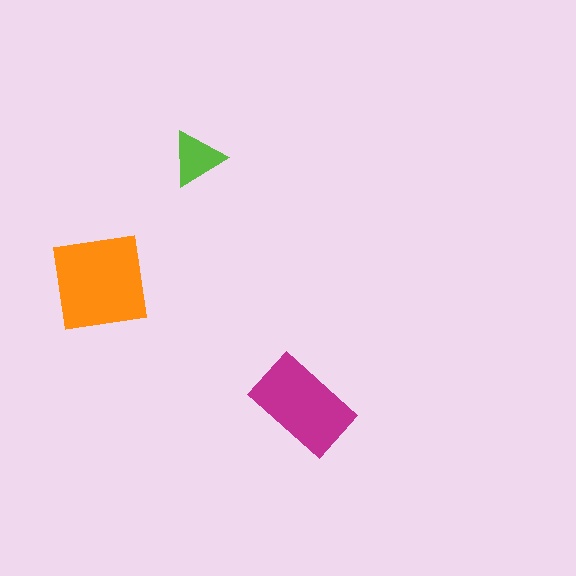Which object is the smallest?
The lime triangle.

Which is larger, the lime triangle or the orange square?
The orange square.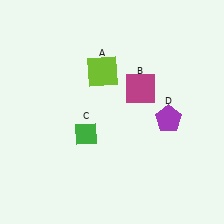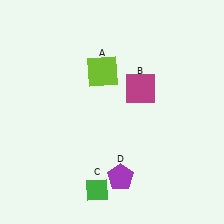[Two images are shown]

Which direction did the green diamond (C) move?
The green diamond (C) moved down.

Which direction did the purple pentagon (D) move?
The purple pentagon (D) moved down.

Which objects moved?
The objects that moved are: the green diamond (C), the purple pentagon (D).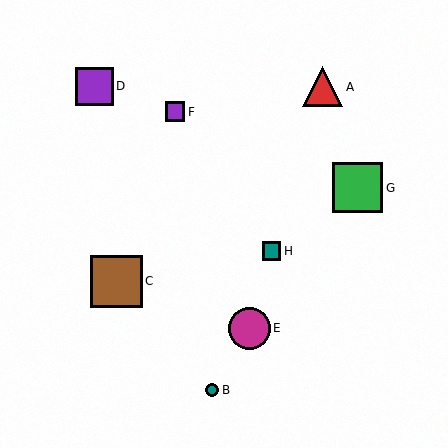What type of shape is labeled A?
Shape A is a red triangle.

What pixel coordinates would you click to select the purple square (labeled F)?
Click at (175, 112) to select the purple square F.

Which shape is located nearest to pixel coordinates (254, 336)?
The magenta circle (labeled E) at (249, 328) is nearest to that location.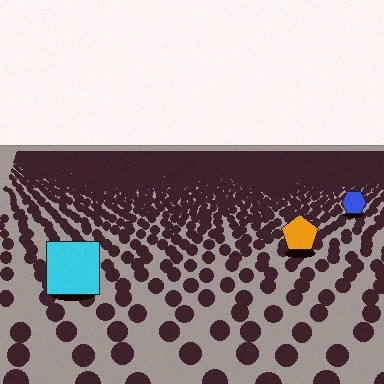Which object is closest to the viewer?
The cyan square is closest. The texture marks near it are larger and more spread out.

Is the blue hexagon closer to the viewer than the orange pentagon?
No. The orange pentagon is closer — you can tell from the texture gradient: the ground texture is coarser near it.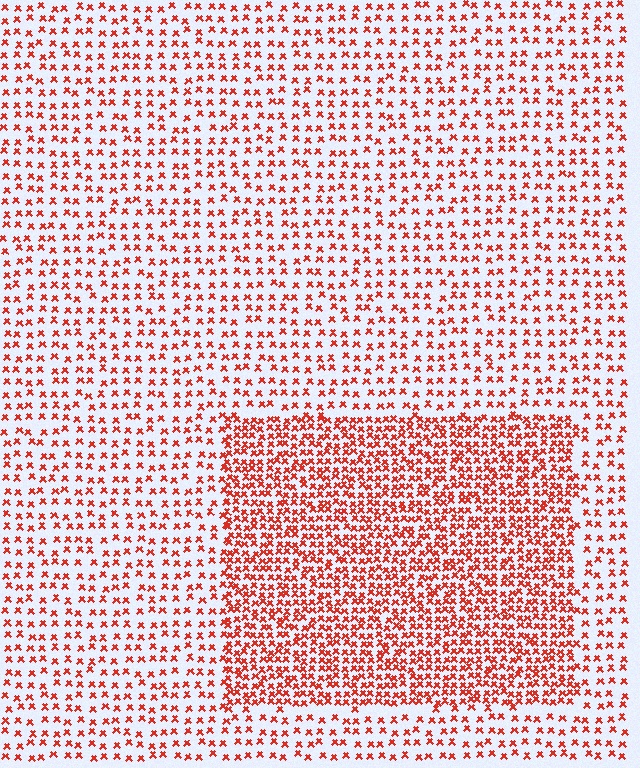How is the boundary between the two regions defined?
The boundary is defined by a change in element density (approximately 2.1x ratio). All elements are the same color, size, and shape.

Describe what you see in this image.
The image contains small red elements arranged at two different densities. A rectangle-shaped region is visible where the elements are more densely packed than the surrounding area.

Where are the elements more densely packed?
The elements are more densely packed inside the rectangle boundary.